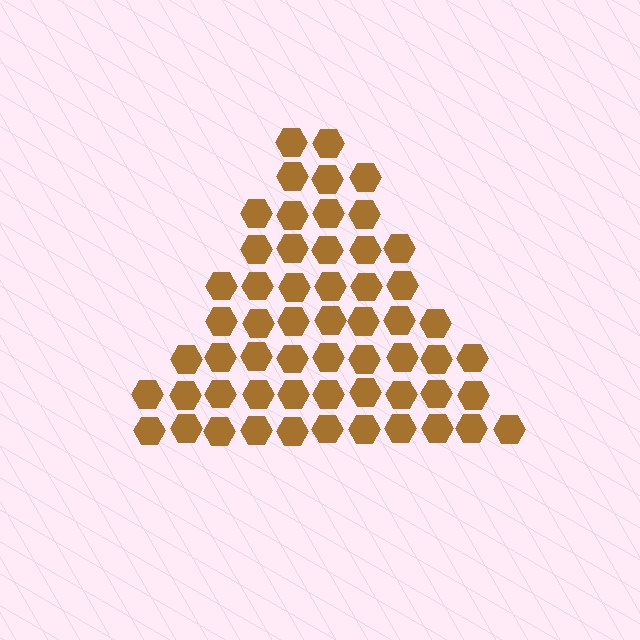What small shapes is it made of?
It is made of small hexagons.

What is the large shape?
The large shape is a triangle.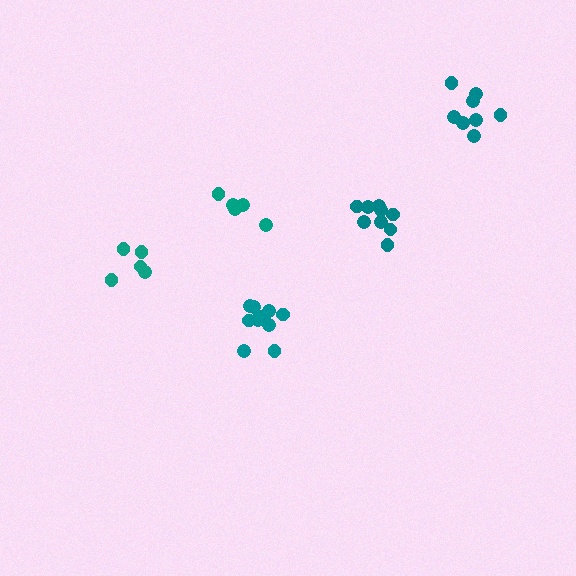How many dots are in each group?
Group 1: 10 dots, Group 2: 10 dots, Group 3: 5 dots, Group 4: 8 dots, Group 5: 5 dots (38 total).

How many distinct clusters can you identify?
There are 5 distinct clusters.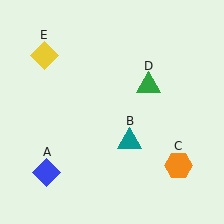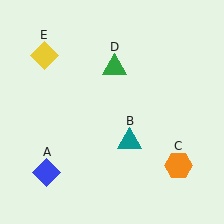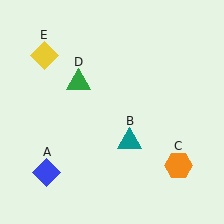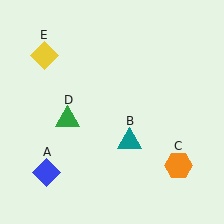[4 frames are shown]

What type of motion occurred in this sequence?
The green triangle (object D) rotated counterclockwise around the center of the scene.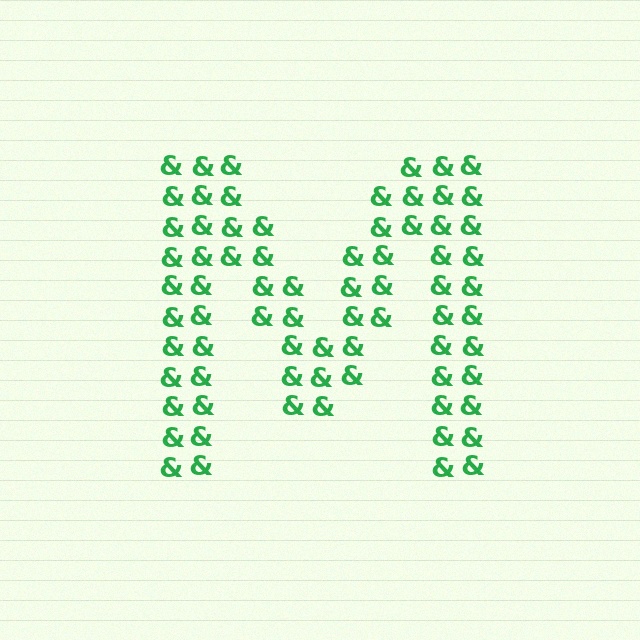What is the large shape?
The large shape is the letter M.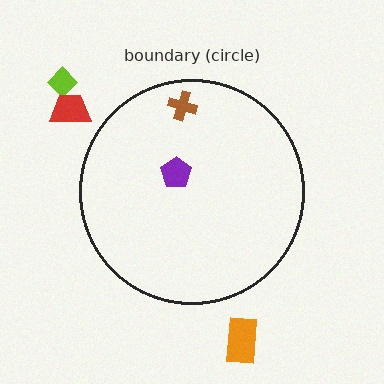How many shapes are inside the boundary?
2 inside, 3 outside.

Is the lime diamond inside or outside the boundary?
Outside.